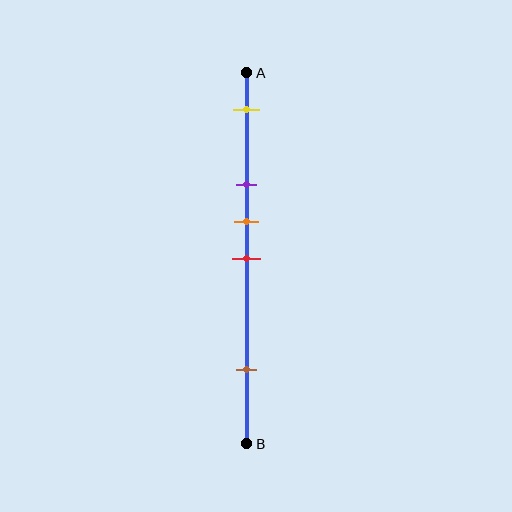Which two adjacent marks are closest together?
The orange and red marks are the closest adjacent pair.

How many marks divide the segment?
There are 5 marks dividing the segment.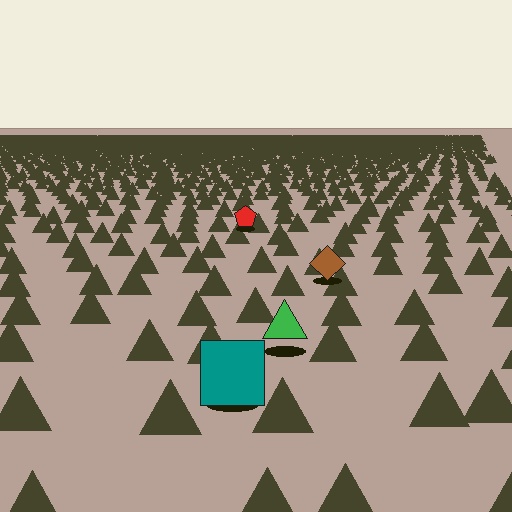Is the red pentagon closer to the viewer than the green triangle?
No. The green triangle is closer — you can tell from the texture gradient: the ground texture is coarser near it.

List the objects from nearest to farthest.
From nearest to farthest: the teal square, the green triangle, the brown diamond, the red pentagon.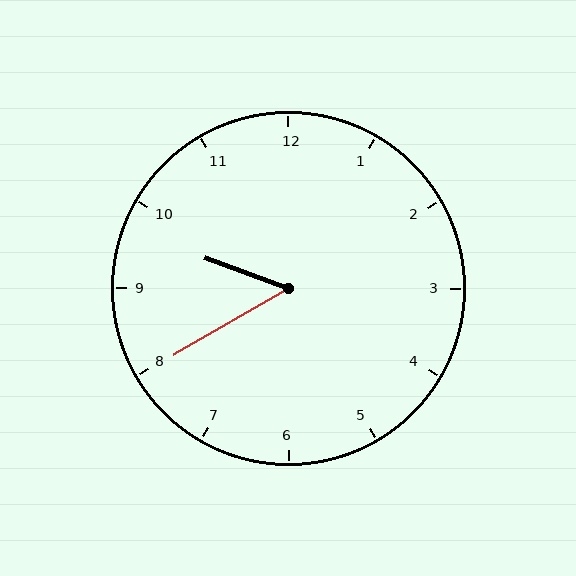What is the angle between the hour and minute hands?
Approximately 50 degrees.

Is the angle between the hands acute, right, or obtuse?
It is acute.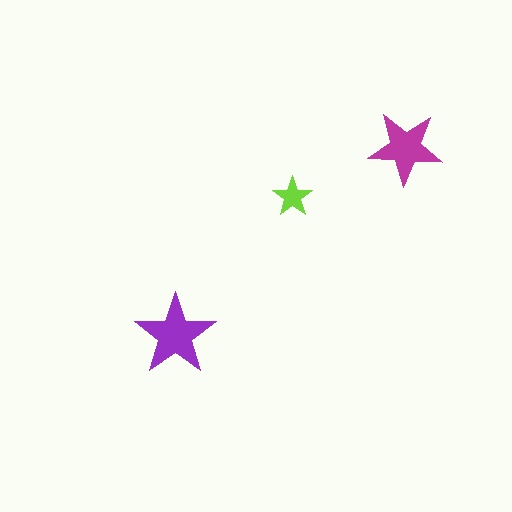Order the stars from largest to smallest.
the purple one, the magenta one, the lime one.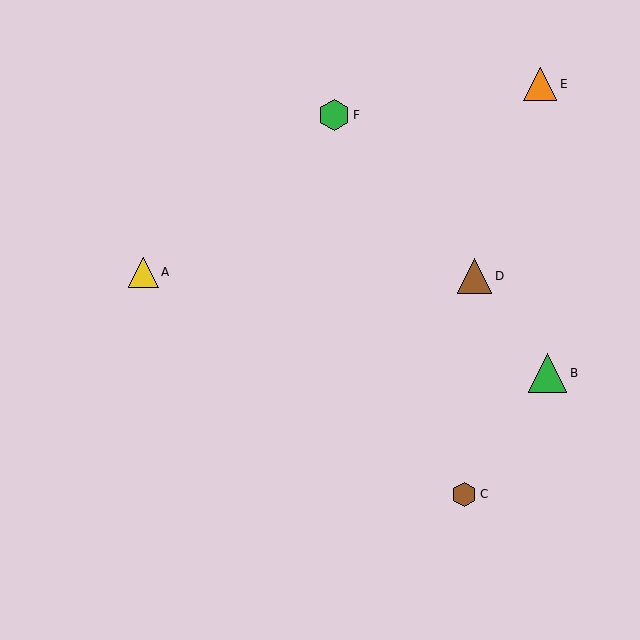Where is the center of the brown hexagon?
The center of the brown hexagon is at (464, 494).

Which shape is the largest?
The green triangle (labeled B) is the largest.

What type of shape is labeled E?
Shape E is an orange triangle.